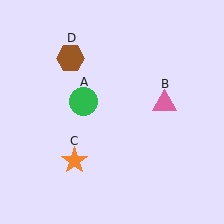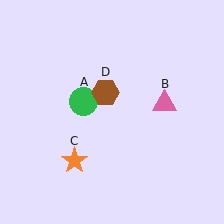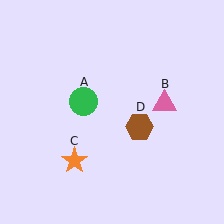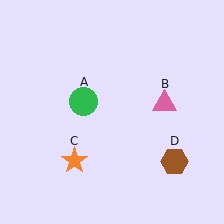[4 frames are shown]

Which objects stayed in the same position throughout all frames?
Green circle (object A) and pink triangle (object B) and orange star (object C) remained stationary.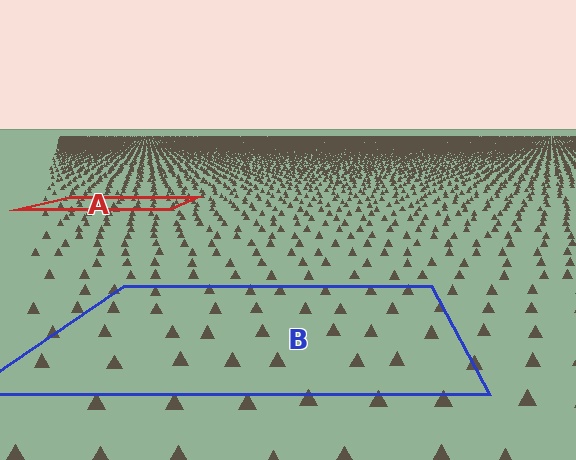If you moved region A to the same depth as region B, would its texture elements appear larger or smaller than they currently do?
They would appear larger. At a closer depth, the same texture elements are projected at a bigger on-screen size.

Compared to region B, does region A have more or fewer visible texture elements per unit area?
Region A has more texture elements per unit area — they are packed more densely because it is farther away.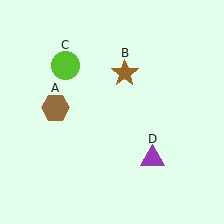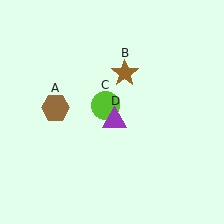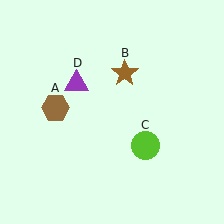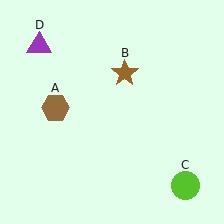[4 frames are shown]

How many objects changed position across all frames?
2 objects changed position: lime circle (object C), purple triangle (object D).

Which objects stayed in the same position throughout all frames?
Brown hexagon (object A) and brown star (object B) remained stationary.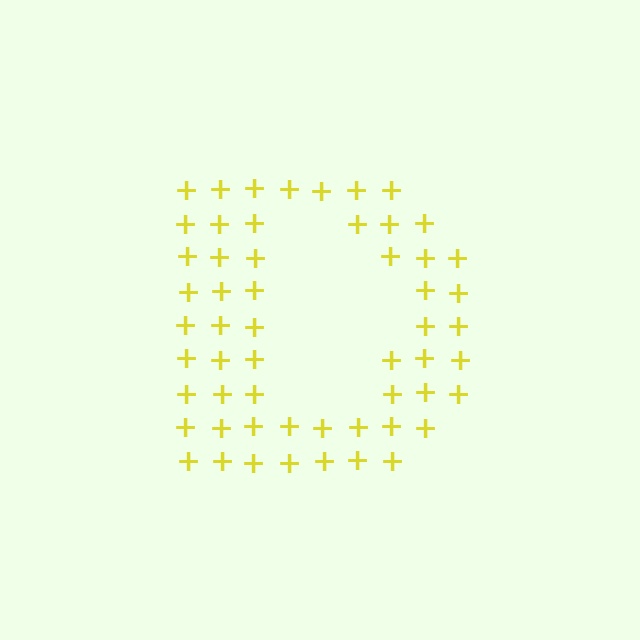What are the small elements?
The small elements are plus signs.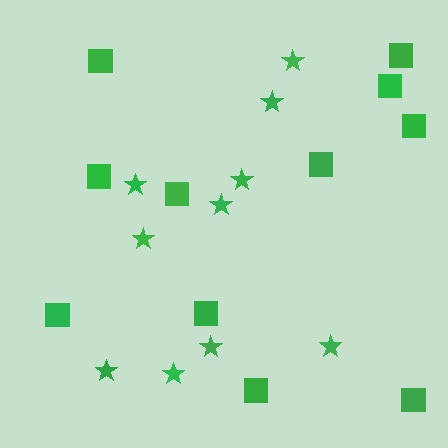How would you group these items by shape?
There are 2 groups: one group of stars (10) and one group of squares (11).